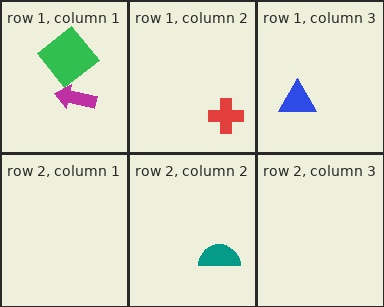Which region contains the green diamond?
The row 1, column 1 region.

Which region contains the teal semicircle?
The row 2, column 2 region.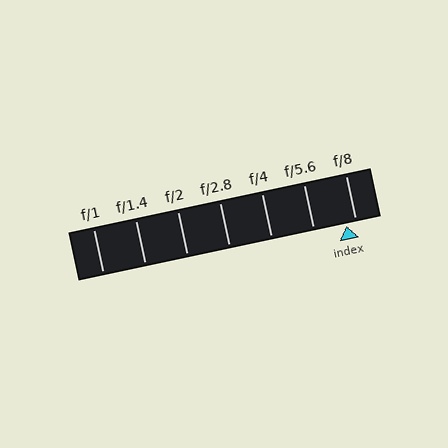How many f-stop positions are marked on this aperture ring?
There are 7 f-stop positions marked.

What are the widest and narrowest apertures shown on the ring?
The widest aperture shown is f/1 and the narrowest is f/8.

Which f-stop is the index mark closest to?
The index mark is closest to f/8.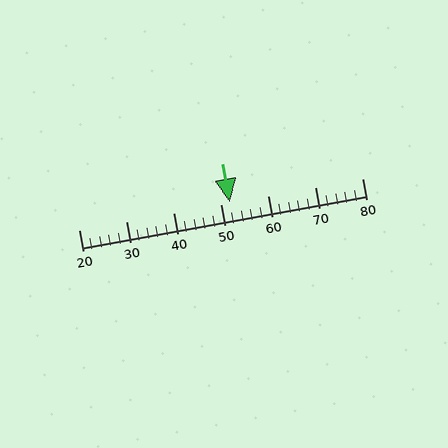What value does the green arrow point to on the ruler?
The green arrow points to approximately 52.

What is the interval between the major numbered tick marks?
The major tick marks are spaced 10 units apart.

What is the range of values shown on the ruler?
The ruler shows values from 20 to 80.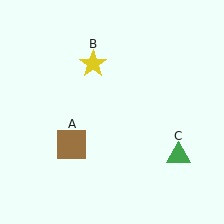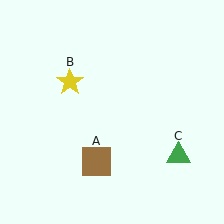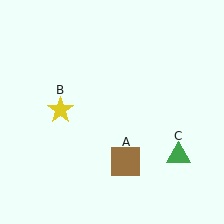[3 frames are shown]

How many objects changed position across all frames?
2 objects changed position: brown square (object A), yellow star (object B).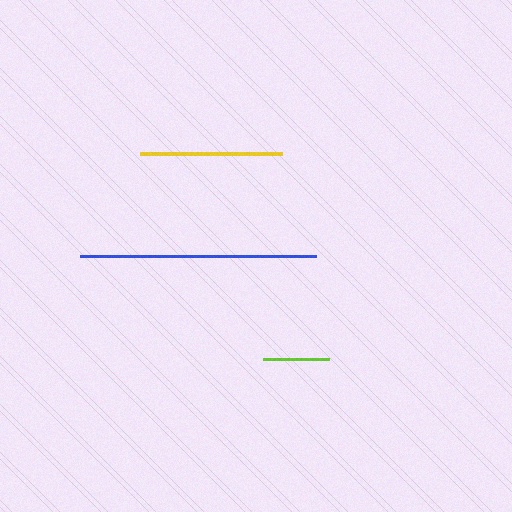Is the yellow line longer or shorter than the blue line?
The blue line is longer than the yellow line.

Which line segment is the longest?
The blue line is the longest at approximately 236 pixels.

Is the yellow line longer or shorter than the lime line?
The yellow line is longer than the lime line.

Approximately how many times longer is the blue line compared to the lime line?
The blue line is approximately 3.6 times the length of the lime line.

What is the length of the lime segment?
The lime segment is approximately 65 pixels long.